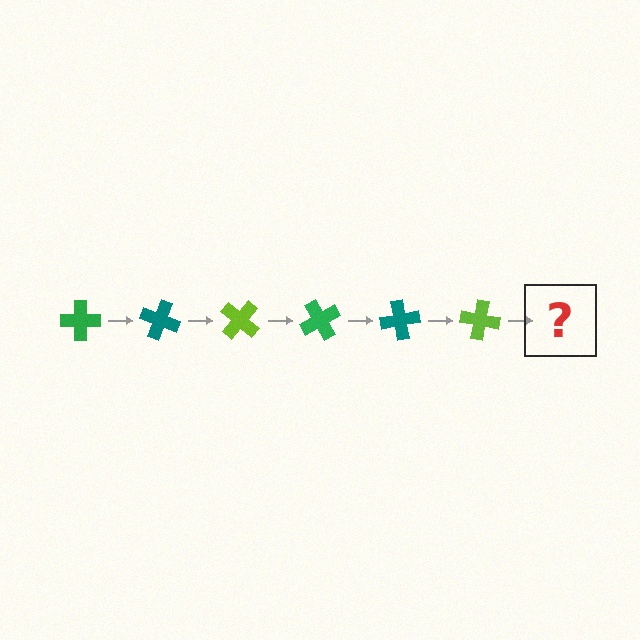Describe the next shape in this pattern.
It should be a green cross, rotated 120 degrees from the start.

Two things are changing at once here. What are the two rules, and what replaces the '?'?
The two rules are that it rotates 20 degrees each step and the color cycles through green, teal, and lime. The '?' should be a green cross, rotated 120 degrees from the start.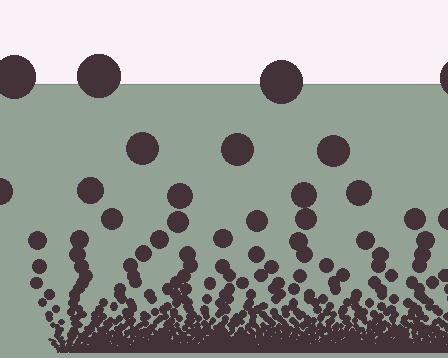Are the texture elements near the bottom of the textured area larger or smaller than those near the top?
Smaller. The gradient is inverted — elements near the bottom are smaller and denser.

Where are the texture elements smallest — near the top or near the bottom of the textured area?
Near the bottom.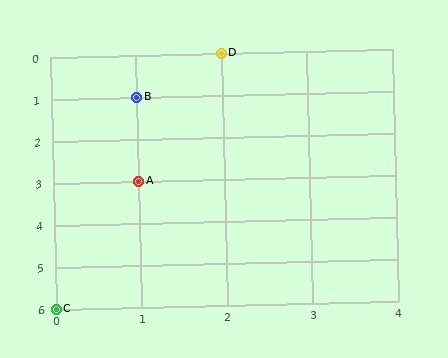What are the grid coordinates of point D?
Point D is at grid coordinates (2, 0).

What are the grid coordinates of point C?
Point C is at grid coordinates (0, 6).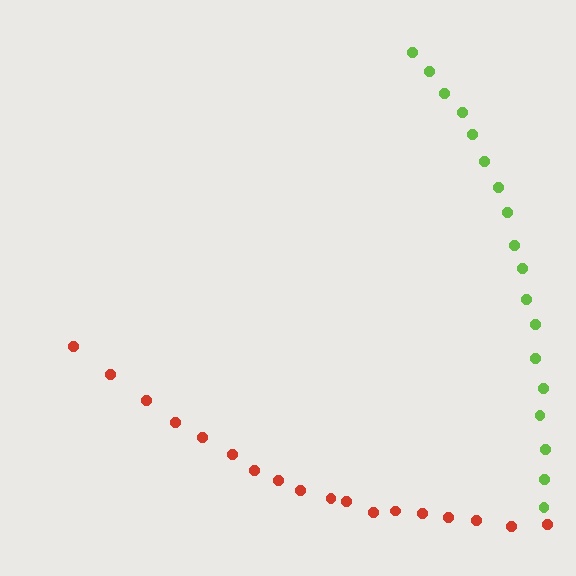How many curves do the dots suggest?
There are 2 distinct paths.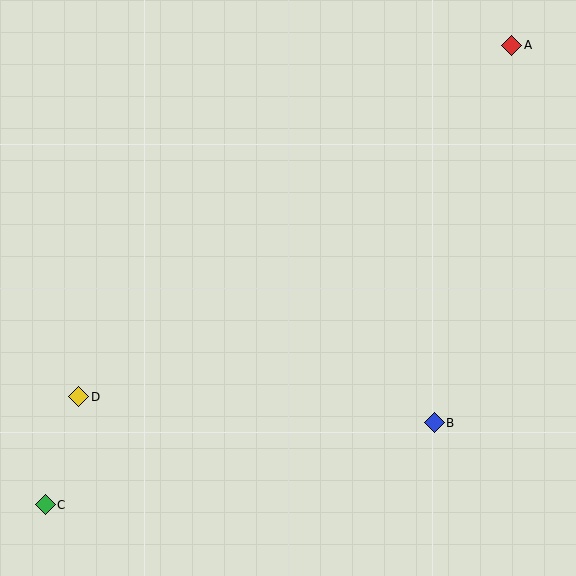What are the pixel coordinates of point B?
Point B is at (434, 423).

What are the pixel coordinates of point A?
Point A is at (512, 45).